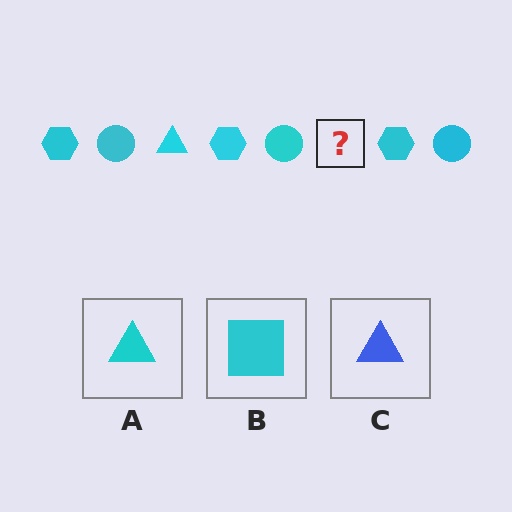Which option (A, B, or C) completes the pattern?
A.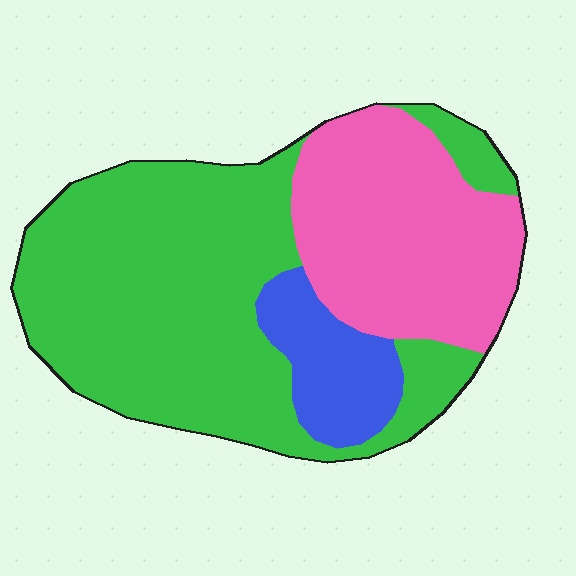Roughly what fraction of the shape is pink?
Pink covers around 30% of the shape.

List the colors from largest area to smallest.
From largest to smallest: green, pink, blue.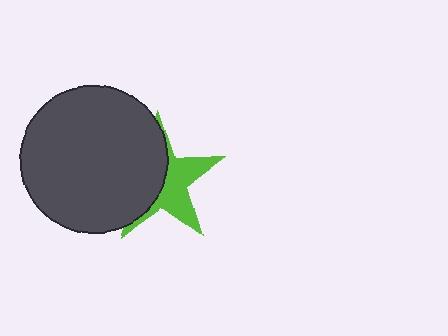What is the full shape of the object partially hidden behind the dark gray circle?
The partially hidden object is a lime star.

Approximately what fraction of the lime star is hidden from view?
Roughly 53% of the lime star is hidden behind the dark gray circle.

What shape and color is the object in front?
The object in front is a dark gray circle.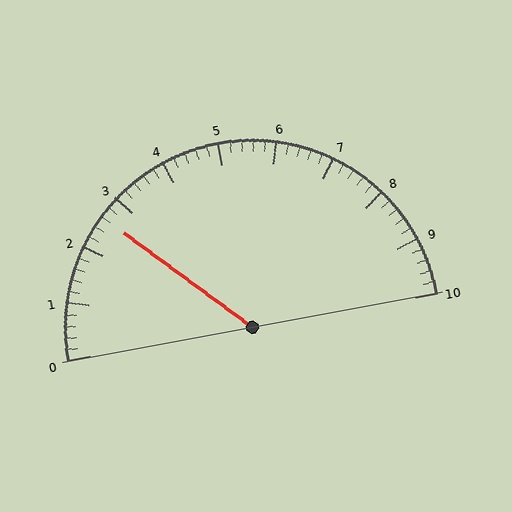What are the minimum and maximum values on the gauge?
The gauge ranges from 0 to 10.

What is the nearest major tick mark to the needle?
The nearest major tick mark is 3.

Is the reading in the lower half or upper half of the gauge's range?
The reading is in the lower half of the range (0 to 10).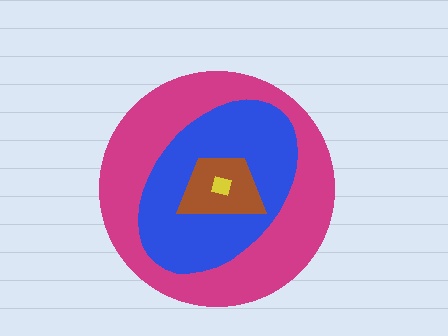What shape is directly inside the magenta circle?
The blue ellipse.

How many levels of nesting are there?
4.